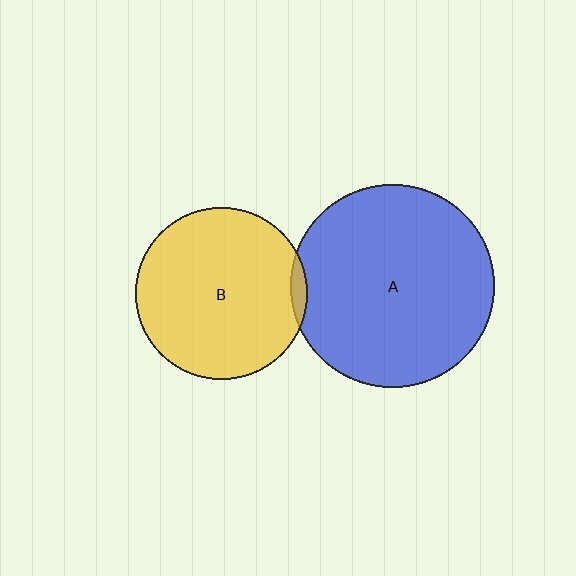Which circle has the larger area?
Circle A (blue).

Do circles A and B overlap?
Yes.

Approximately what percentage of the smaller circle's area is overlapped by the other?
Approximately 5%.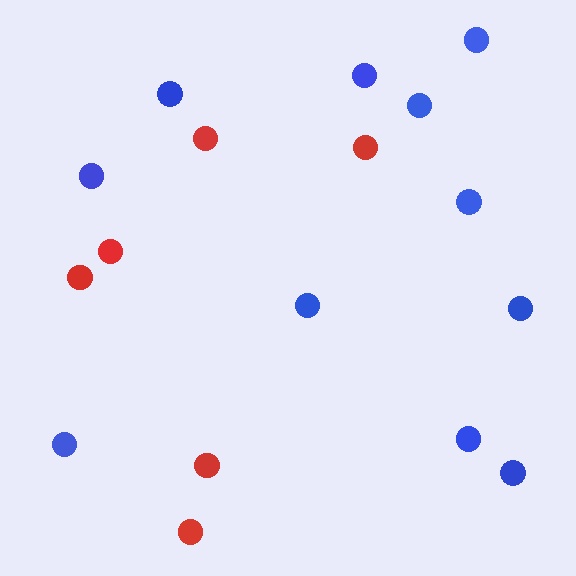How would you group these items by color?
There are 2 groups: one group of blue circles (11) and one group of red circles (6).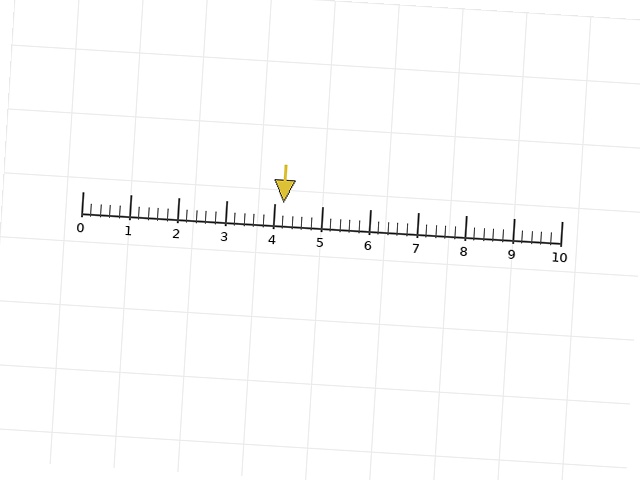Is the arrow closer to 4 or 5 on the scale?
The arrow is closer to 4.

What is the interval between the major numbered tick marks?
The major tick marks are spaced 1 units apart.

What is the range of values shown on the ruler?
The ruler shows values from 0 to 10.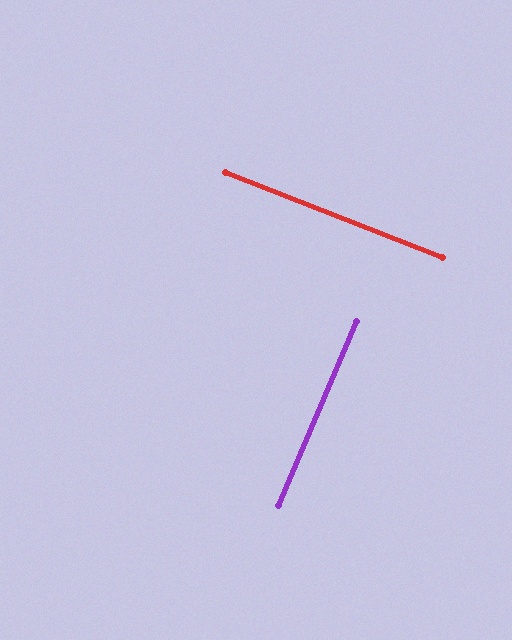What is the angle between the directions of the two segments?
Approximately 89 degrees.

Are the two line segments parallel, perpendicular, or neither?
Perpendicular — they meet at approximately 89°.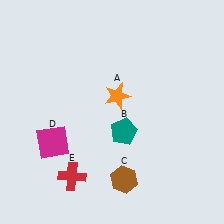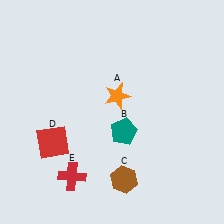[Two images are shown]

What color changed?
The square (D) changed from magenta in Image 1 to red in Image 2.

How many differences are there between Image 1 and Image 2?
There is 1 difference between the two images.